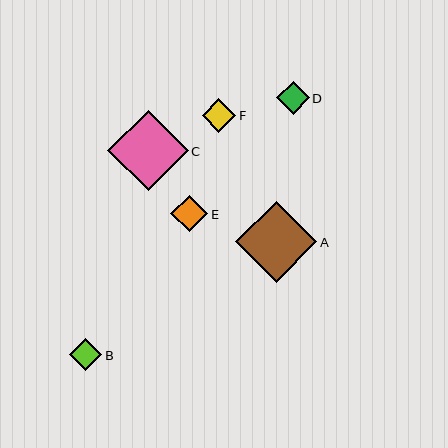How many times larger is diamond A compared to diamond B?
Diamond A is approximately 2.5 times the size of diamond B.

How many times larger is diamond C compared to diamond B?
Diamond C is approximately 2.5 times the size of diamond B.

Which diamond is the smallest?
Diamond B is the smallest with a size of approximately 32 pixels.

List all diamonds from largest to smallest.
From largest to smallest: A, C, E, F, D, B.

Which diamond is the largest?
Diamond A is the largest with a size of approximately 81 pixels.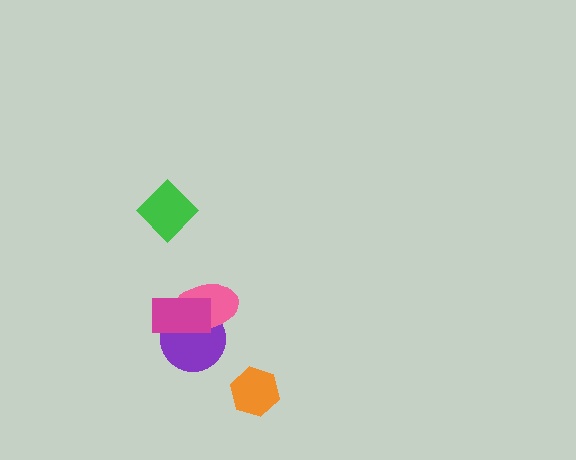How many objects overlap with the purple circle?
2 objects overlap with the purple circle.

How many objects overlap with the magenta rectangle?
2 objects overlap with the magenta rectangle.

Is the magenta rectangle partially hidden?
No, no other shape covers it.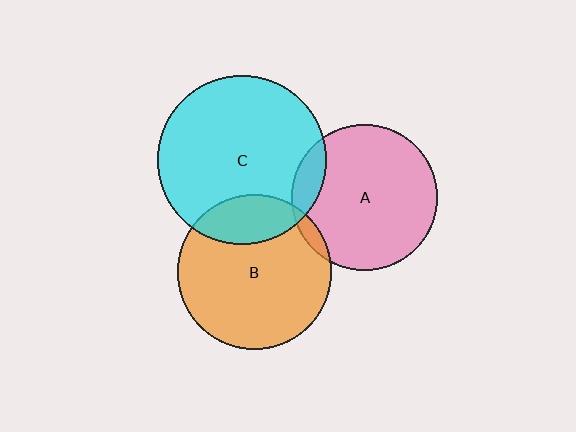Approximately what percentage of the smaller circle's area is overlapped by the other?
Approximately 5%.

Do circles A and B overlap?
Yes.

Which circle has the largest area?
Circle C (cyan).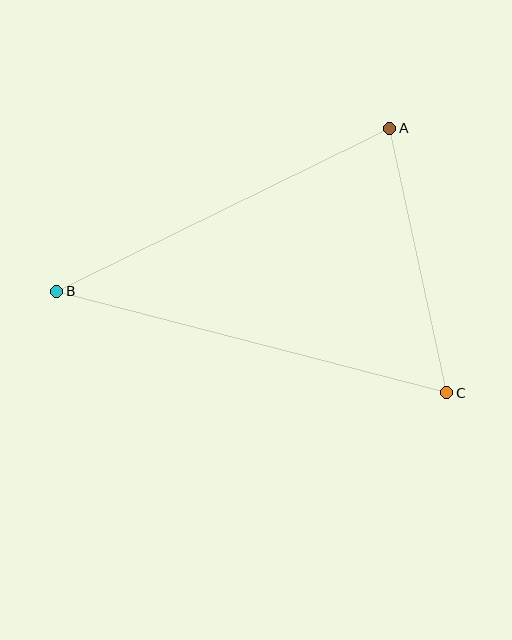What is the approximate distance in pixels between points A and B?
The distance between A and B is approximately 370 pixels.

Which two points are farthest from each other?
Points B and C are farthest from each other.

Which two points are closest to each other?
Points A and C are closest to each other.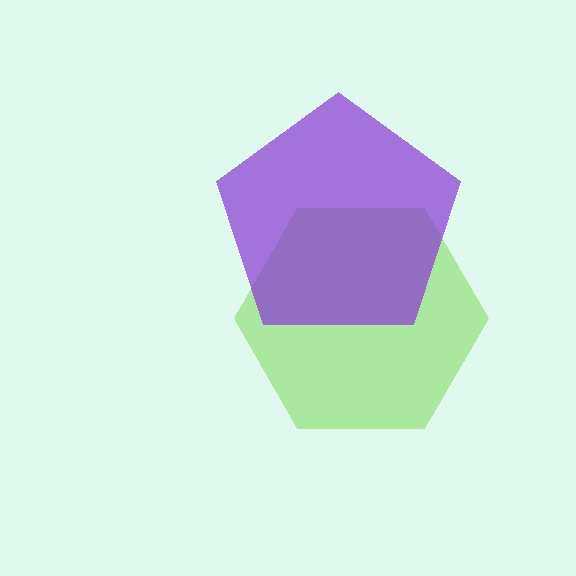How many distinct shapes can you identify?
There are 2 distinct shapes: a lime hexagon, a purple pentagon.